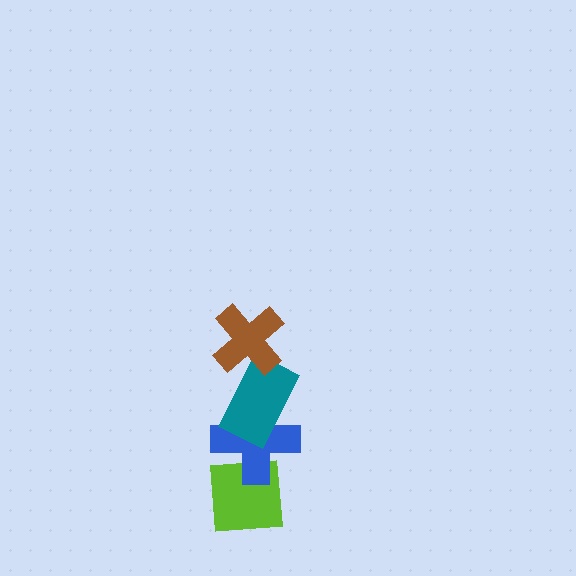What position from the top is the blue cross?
The blue cross is 3rd from the top.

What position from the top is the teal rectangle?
The teal rectangle is 2nd from the top.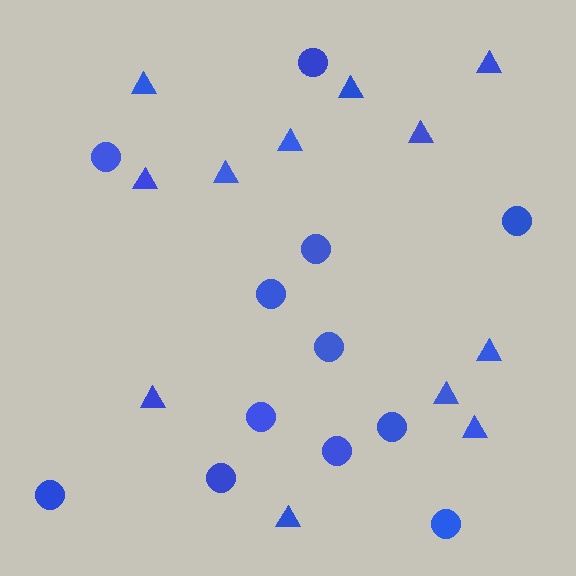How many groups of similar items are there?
There are 2 groups: one group of triangles (12) and one group of circles (12).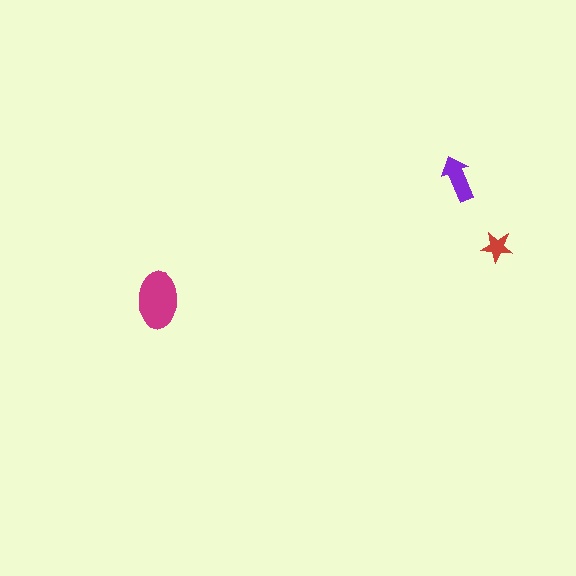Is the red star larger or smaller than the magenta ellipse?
Smaller.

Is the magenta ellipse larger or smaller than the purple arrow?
Larger.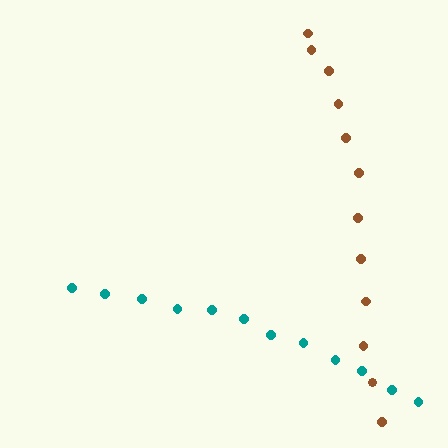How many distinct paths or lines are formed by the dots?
There are 2 distinct paths.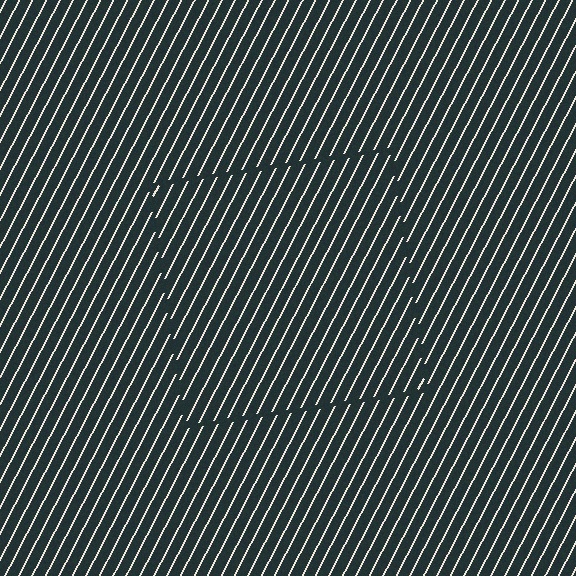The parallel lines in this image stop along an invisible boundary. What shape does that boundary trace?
An illusory square. The interior of the shape contains the same grating, shifted by half a period — the contour is defined by the phase discontinuity where line-ends from the inner and outer gratings abut.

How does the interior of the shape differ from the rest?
The interior of the shape contains the same grating, shifted by half a period — the contour is defined by the phase discontinuity where line-ends from the inner and outer gratings abut.